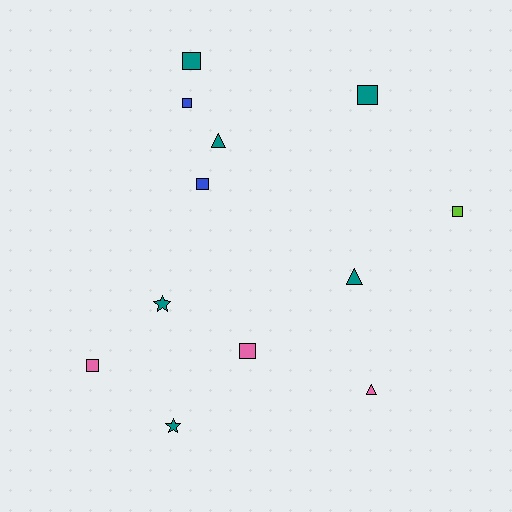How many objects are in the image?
There are 12 objects.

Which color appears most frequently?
Teal, with 6 objects.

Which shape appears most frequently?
Square, with 7 objects.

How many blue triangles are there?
There are no blue triangles.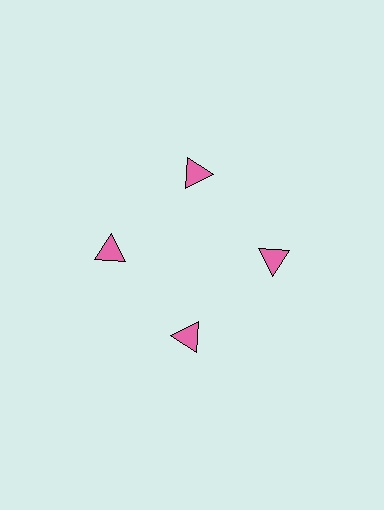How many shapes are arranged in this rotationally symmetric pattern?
There are 4 shapes, arranged in 4 groups of 1.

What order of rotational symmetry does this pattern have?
This pattern has 4-fold rotational symmetry.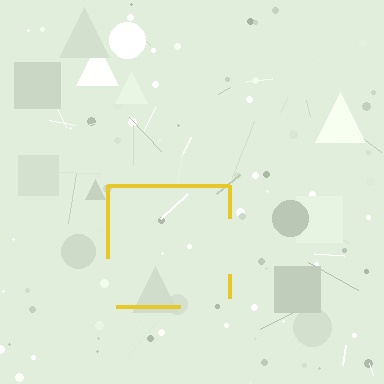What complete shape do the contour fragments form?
The contour fragments form a square.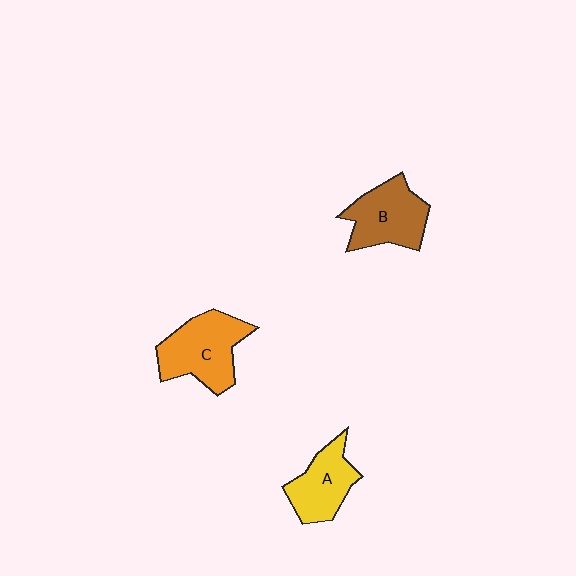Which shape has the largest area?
Shape C (orange).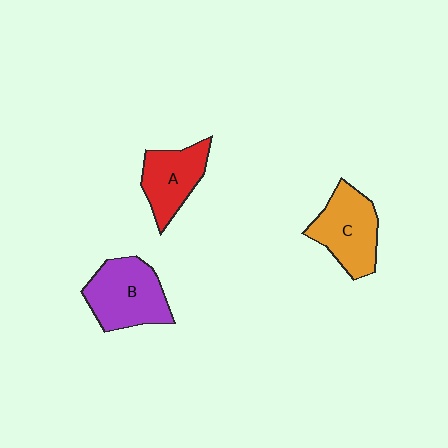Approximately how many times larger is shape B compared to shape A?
Approximately 1.3 times.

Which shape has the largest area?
Shape B (purple).